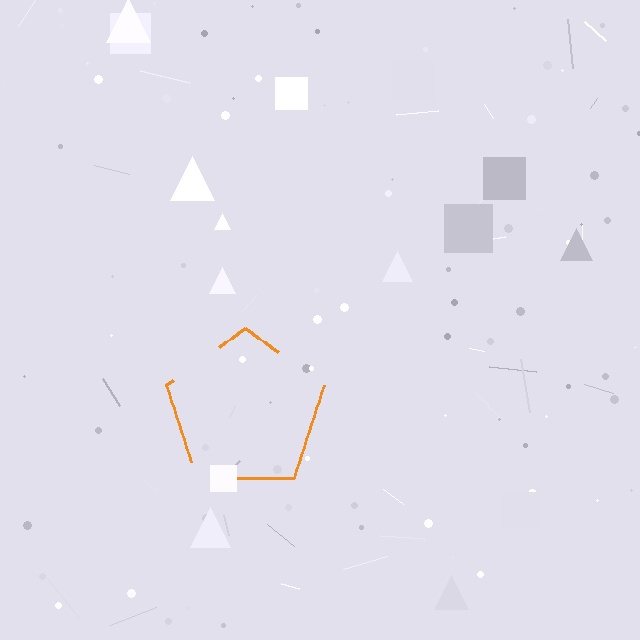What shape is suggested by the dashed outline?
The dashed outline suggests a pentagon.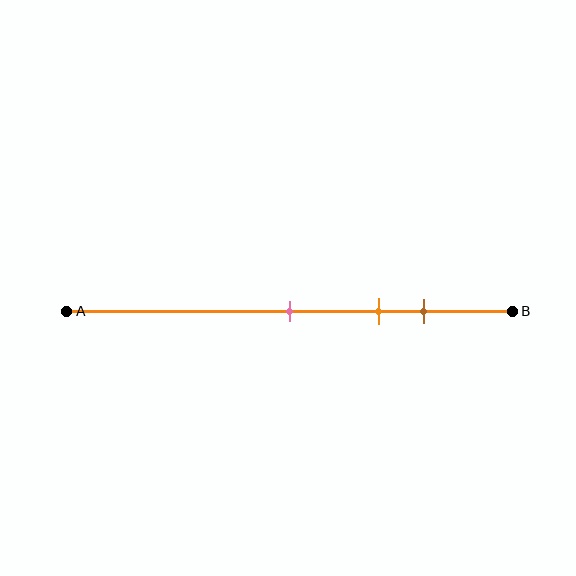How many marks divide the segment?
There are 3 marks dividing the segment.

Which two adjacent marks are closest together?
The orange and brown marks are the closest adjacent pair.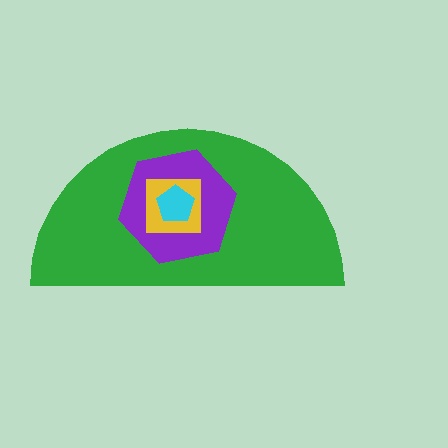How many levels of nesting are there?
4.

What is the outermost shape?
The green semicircle.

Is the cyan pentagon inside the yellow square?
Yes.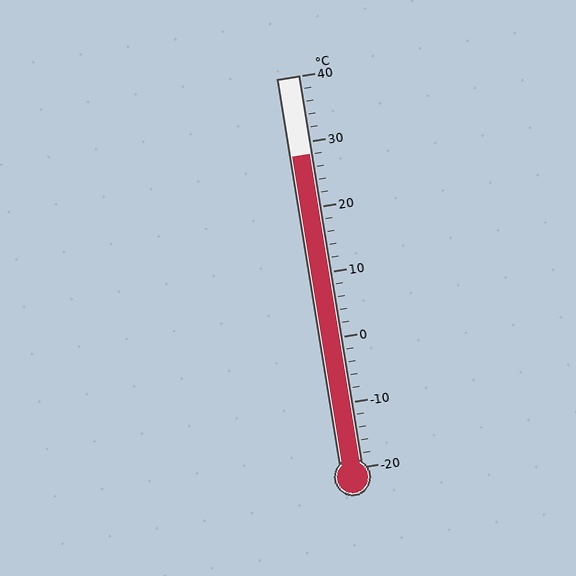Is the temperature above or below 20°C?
The temperature is above 20°C.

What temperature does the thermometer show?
The thermometer shows approximately 28°C.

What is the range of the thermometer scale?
The thermometer scale ranges from -20°C to 40°C.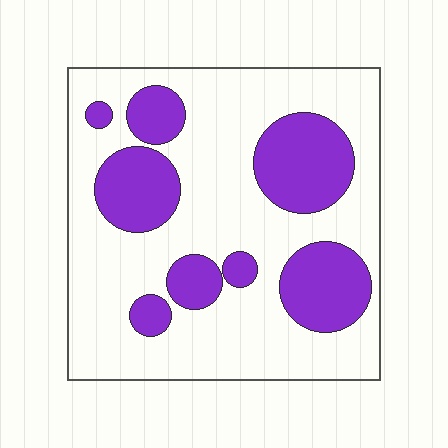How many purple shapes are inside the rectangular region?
8.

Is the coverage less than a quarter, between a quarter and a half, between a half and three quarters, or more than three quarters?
Between a quarter and a half.